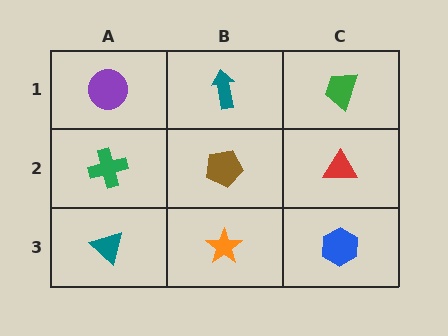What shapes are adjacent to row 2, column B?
A teal arrow (row 1, column B), an orange star (row 3, column B), a green cross (row 2, column A), a red triangle (row 2, column C).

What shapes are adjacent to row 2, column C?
A green trapezoid (row 1, column C), a blue hexagon (row 3, column C), a brown pentagon (row 2, column B).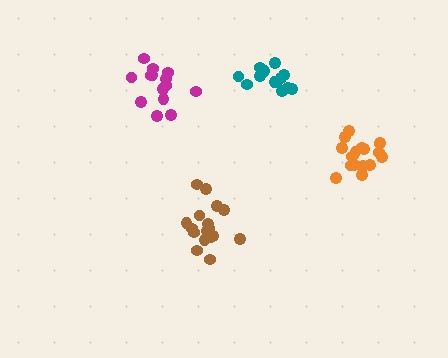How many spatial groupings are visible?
There are 4 spatial groupings.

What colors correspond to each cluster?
The clusters are colored: brown, teal, orange, magenta.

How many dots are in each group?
Group 1: 19 dots, Group 2: 13 dots, Group 3: 18 dots, Group 4: 14 dots (64 total).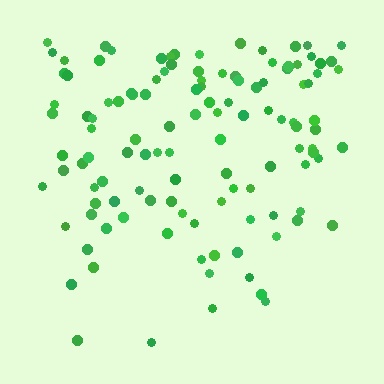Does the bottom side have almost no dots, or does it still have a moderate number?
Still a moderate number, just noticeably fewer than the top.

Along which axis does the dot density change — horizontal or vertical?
Vertical.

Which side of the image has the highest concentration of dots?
The top.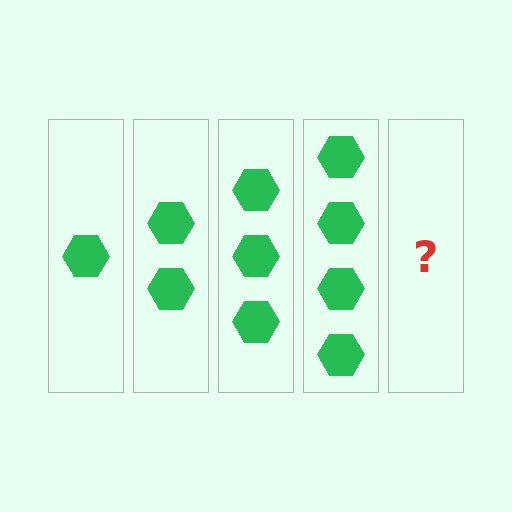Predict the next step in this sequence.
The next step is 5 hexagons.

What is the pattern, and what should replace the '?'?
The pattern is that each step adds one more hexagon. The '?' should be 5 hexagons.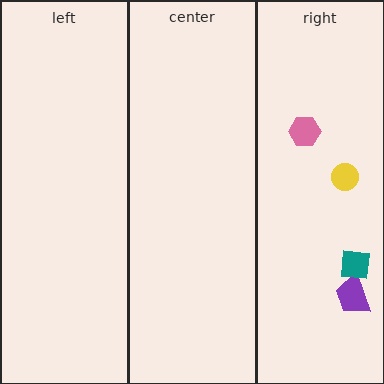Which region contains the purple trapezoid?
The right region.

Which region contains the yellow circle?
The right region.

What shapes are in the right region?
The purple trapezoid, the yellow circle, the teal square, the pink hexagon.